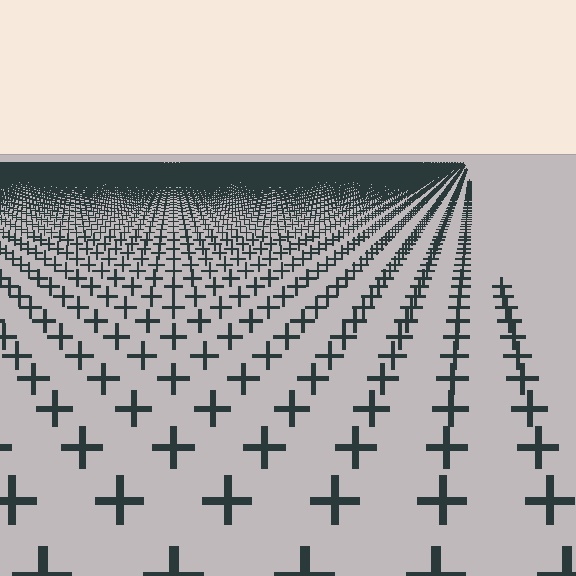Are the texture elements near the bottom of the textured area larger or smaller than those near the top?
Larger. Near the bottom, elements are closer to the viewer and appear at a bigger on-screen size.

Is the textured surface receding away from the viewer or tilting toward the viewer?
The surface is receding away from the viewer. Texture elements get smaller and denser toward the top.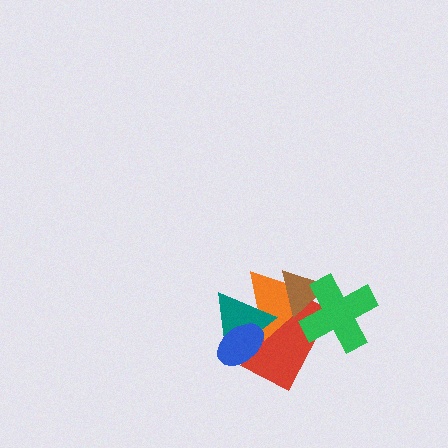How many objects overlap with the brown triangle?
3 objects overlap with the brown triangle.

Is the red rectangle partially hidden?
Yes, it is partially covered by another shape.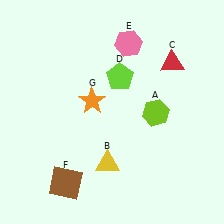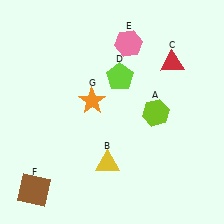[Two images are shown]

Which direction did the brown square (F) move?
The brown square (F) moved left.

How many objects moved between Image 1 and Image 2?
1 object moved between the two images.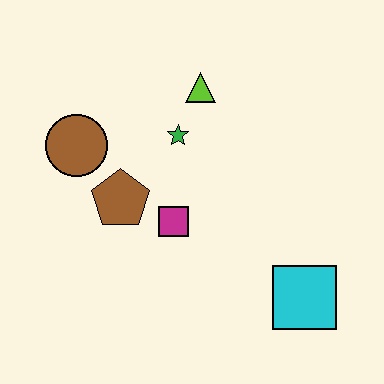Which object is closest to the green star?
The lime triangle is closest to the green star.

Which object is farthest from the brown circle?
The cyan square is farthest from the brown circle.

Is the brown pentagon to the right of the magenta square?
No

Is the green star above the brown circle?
Yes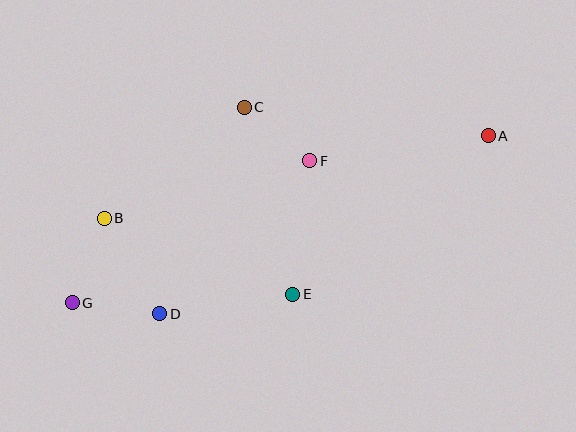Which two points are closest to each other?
Points C and F are closest to each other.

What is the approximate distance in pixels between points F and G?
The distance between F and G is approximately 277 pixels.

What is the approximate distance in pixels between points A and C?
The distance between A and C is approximately 246 pixels.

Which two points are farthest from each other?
Points A and G are farthest from each other.